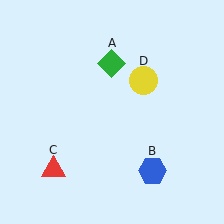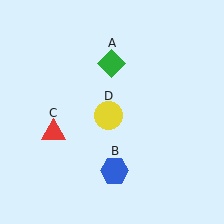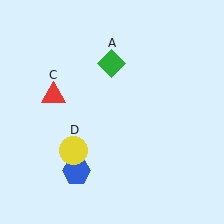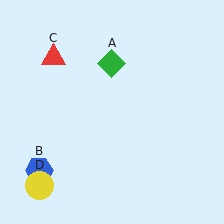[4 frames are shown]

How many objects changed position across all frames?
3 objects changed position: blue hexagon (object B), red triangle (object C), yellow circle (object D).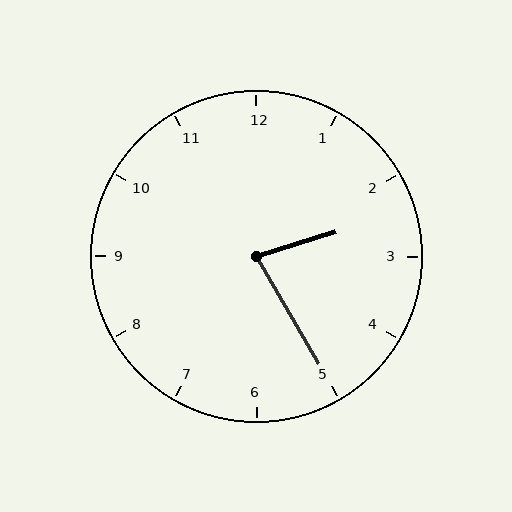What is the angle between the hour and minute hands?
Approximately 78 degrees.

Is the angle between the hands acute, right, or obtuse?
It is acute.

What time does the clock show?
2:25.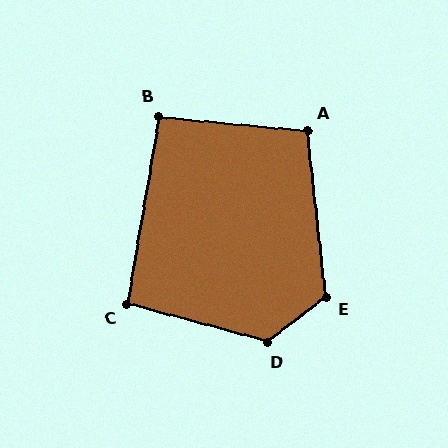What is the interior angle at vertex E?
Approximately 121 degrees (obtuse).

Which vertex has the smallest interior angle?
B, at approximately 94 degrees.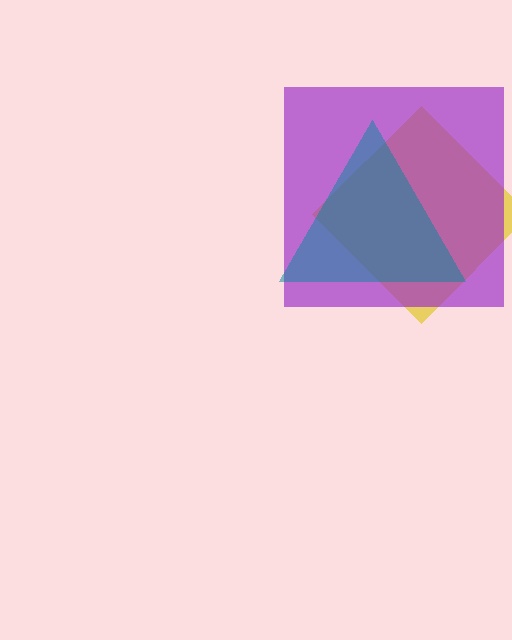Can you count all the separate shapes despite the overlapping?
Yes, there are 3 separate shapes.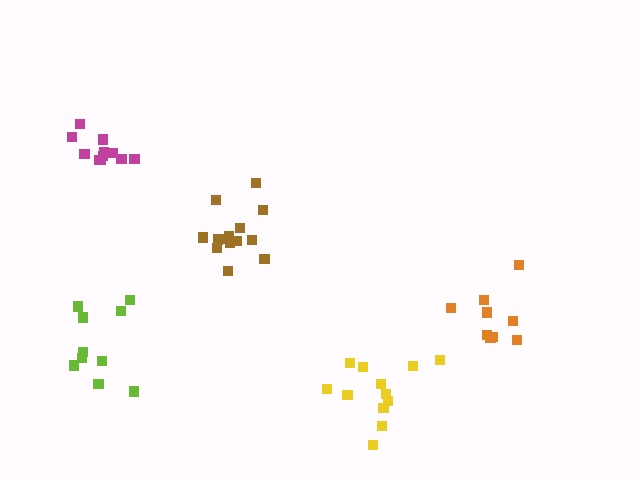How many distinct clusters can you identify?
There are 5 distinct clusters.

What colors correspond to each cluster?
The clusters are colored: orange, lime, yellow, magenta, brown.